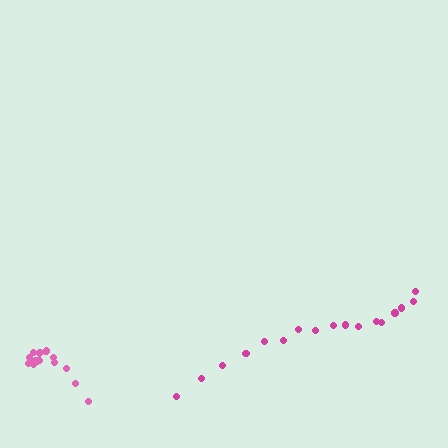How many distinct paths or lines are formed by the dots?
There are 2 distinct paths.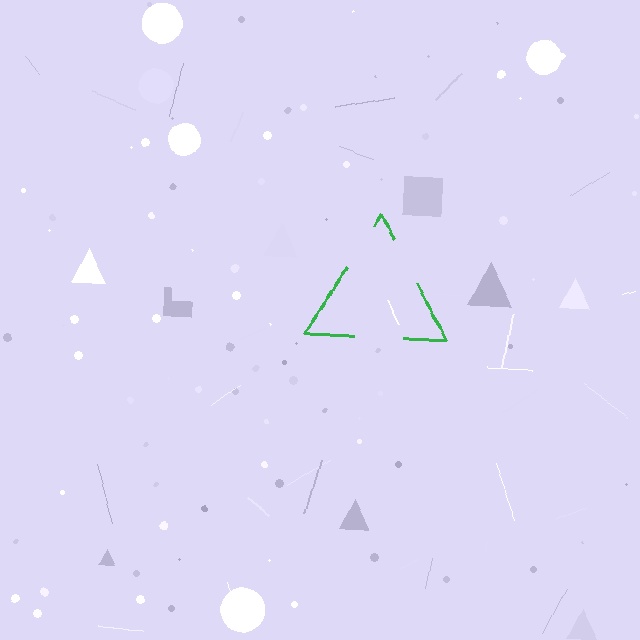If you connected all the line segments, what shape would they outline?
They would outline a triangle.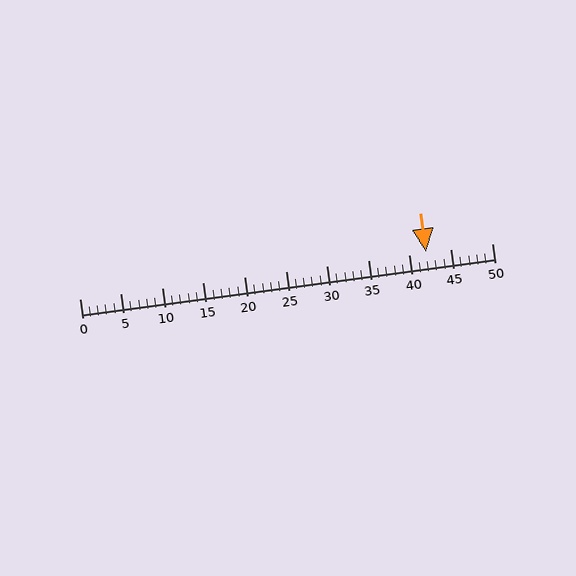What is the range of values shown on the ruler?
The ruler shows values from 0 to 50.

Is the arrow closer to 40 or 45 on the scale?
The arrow is closer to 40.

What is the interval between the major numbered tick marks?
The major tick marks are spaced 5 units apart.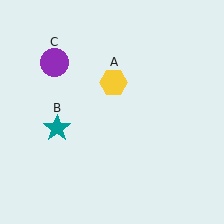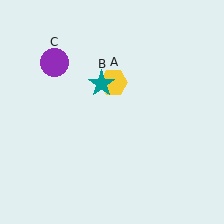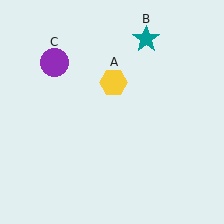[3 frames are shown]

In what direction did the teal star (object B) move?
The teal star (object B) moved up and to the right.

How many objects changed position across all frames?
1 object changed position: teal star (object B).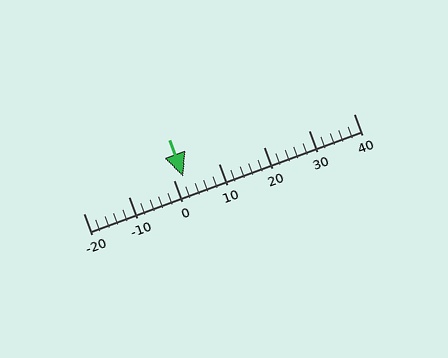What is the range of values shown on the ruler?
The ruler shows values from -20 to 40.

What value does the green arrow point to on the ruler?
The green arrow points to approximately 2.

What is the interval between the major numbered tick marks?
The major tick marks are spaced 10 units apart.